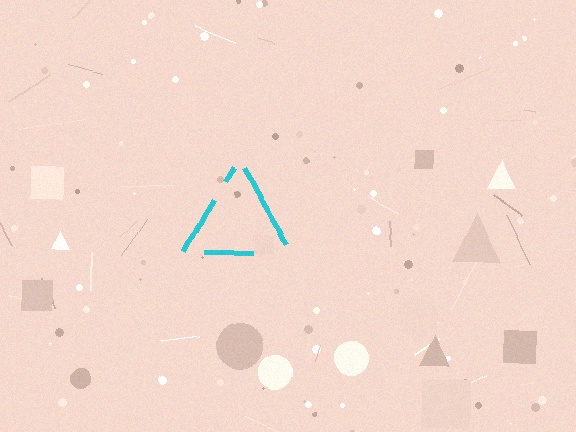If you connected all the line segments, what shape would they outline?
They would outline a triangle.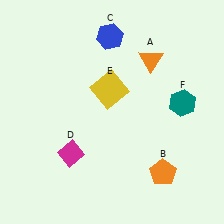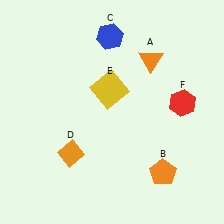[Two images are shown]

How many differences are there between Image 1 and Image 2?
There are 2 differences between the two images.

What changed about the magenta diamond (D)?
In Image 1, D is magenta. In Image 2, it changed to orange.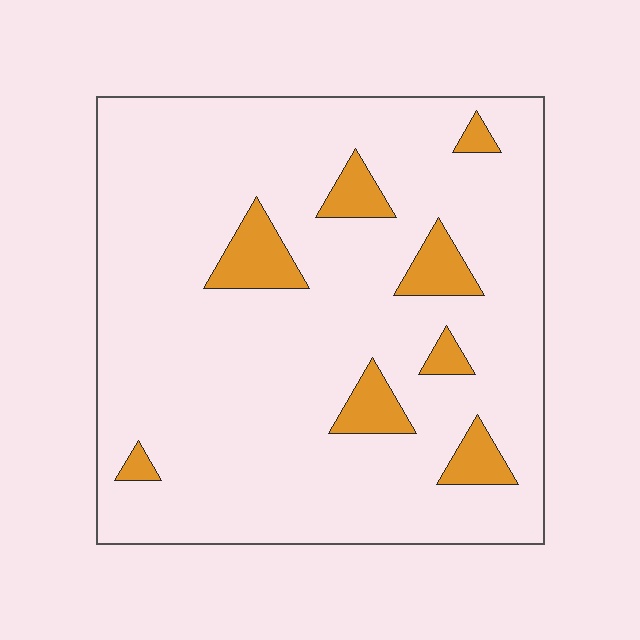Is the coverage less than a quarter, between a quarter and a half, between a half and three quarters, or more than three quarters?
Less than a quarter.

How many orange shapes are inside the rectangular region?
8.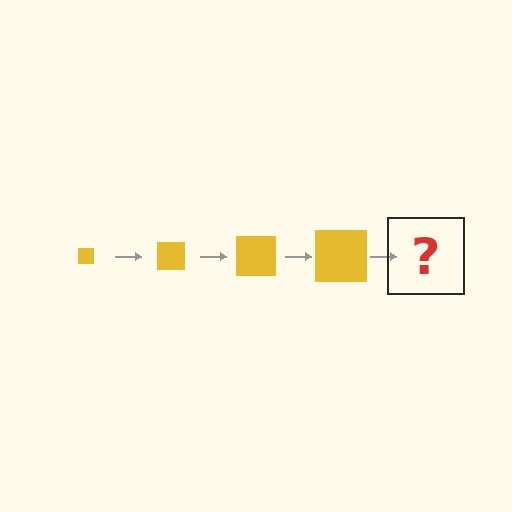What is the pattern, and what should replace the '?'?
The pattern is that the square gets progressively larger each step. The '?' should be a yellow square, larger than the previous one.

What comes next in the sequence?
The next element should be a yellow square, larger than the previous one.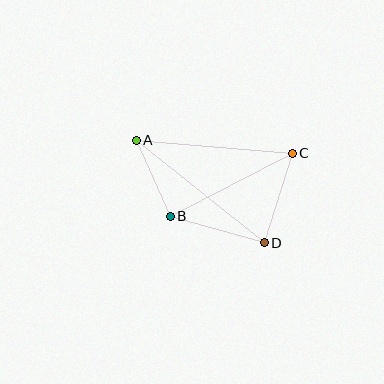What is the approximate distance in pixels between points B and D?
The distance between B and D is approximately 97 pixels.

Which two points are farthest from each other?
Points A and D are farthest from each other.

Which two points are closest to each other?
Points A and B are closest to each other.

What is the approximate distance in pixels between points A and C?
The distance between A and C is approximately 157 pixels.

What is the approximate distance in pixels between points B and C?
The distance between B and C is approximately 137 pixels.